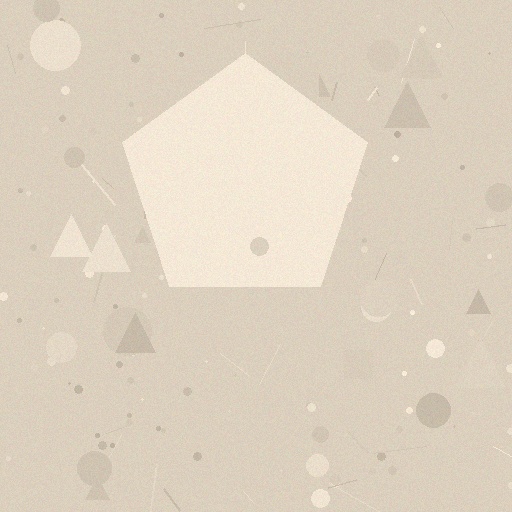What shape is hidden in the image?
A pentagon is hidden in the image.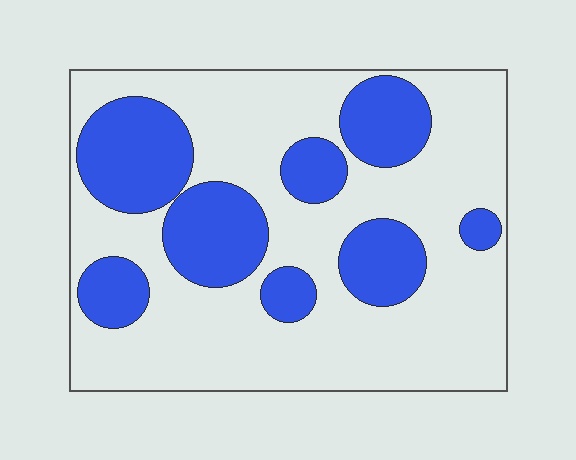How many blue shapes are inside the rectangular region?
8.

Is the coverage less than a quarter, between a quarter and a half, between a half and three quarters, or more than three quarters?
Between a quarter and a half.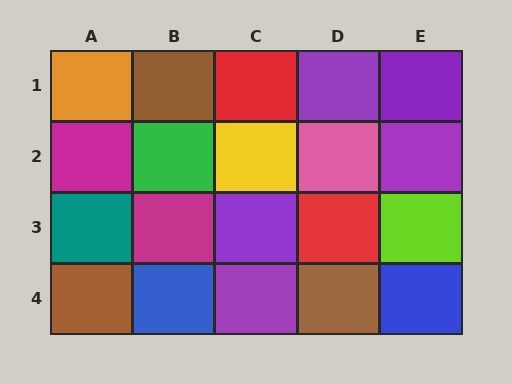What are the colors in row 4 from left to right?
Brown, blue, purple, brown, blue.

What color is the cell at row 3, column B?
Magenta.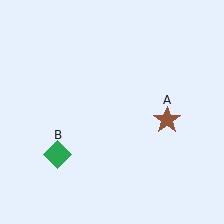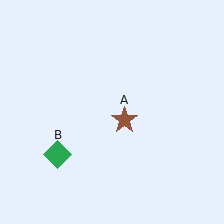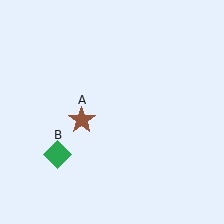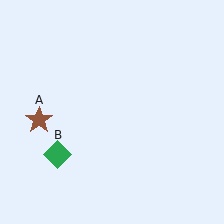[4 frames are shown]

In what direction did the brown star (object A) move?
The brown star (object A) moved left.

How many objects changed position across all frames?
1 object changed position: brown star (object A).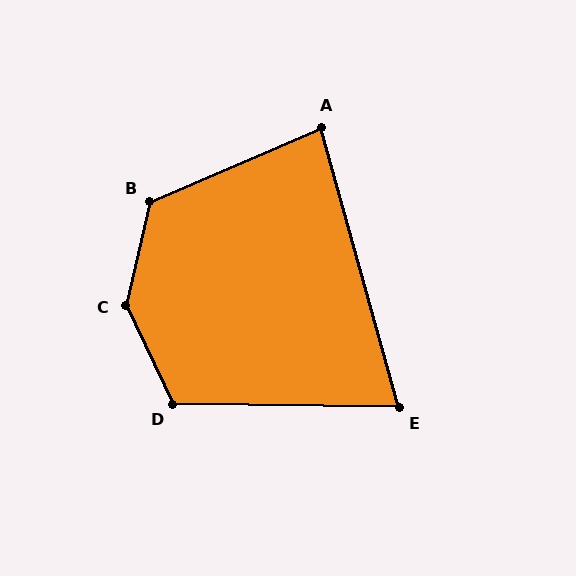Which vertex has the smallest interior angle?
E, at approximately 74 degrees.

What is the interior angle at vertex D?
Approximately 117 degrees (obtuse).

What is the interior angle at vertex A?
Approximately 83 degrees (acute).